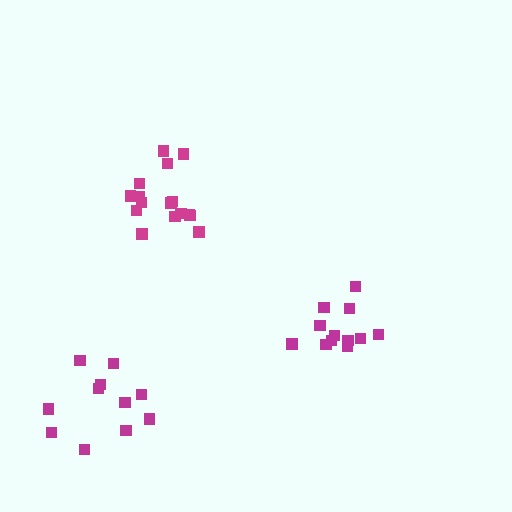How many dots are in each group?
Group 1: 12 dots, Group 2: 16 dots, Group 3: 11 dots (39 total).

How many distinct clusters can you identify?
There are 3 distinct clusters.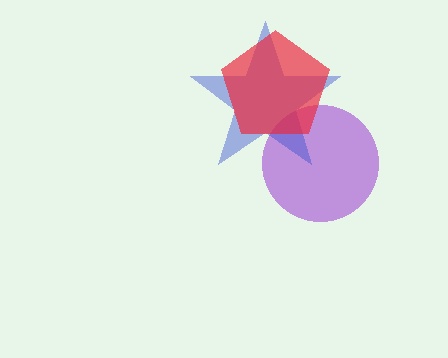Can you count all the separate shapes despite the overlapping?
Yes, there are 3 separate shapes.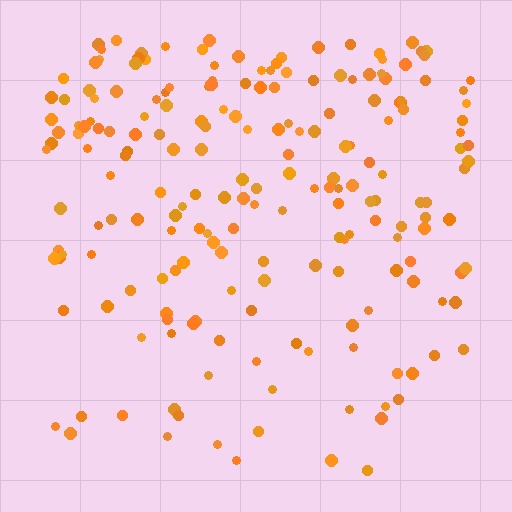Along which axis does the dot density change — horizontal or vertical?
Vertical.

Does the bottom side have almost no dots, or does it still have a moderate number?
Still a moderate number, just noticeably fewer than the top.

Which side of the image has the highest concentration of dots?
The top.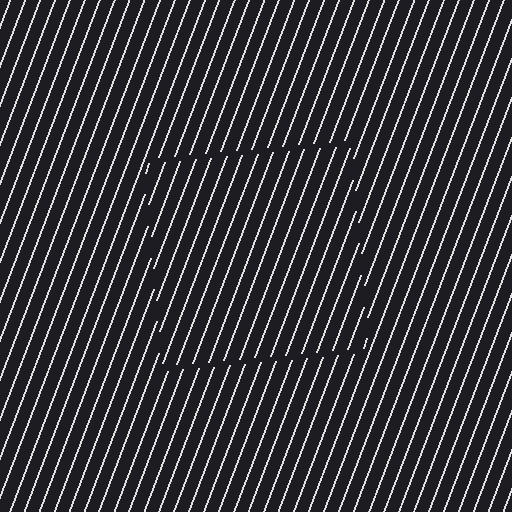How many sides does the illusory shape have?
4 sides — the line-ends trace a square.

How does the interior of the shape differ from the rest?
The interior of the shape contains the same grating, shifted by half a period — the contour is defined by the phase discontinuity where line-ends from the inner and outer gratings abut.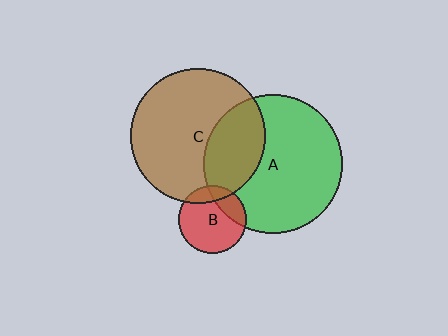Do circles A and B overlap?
Yes.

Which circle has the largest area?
Circle A (green).